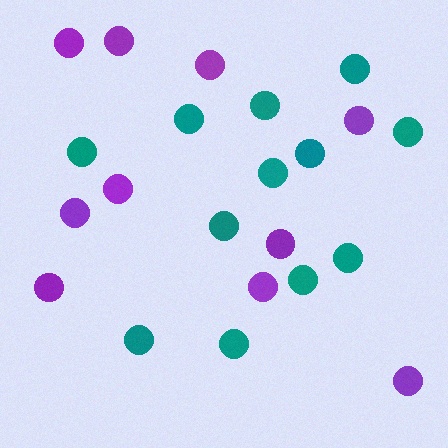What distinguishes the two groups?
There are 2 groups: one group of teal circles (12) and one group of purple circles (10).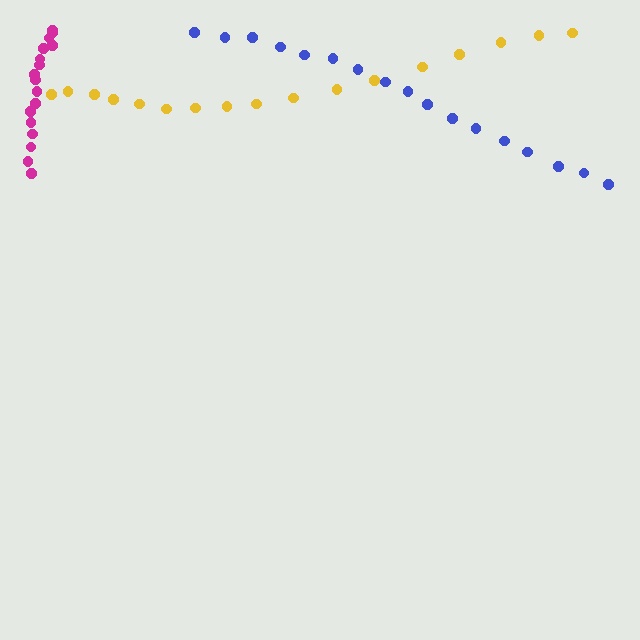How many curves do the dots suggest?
There are 3 distinct paths.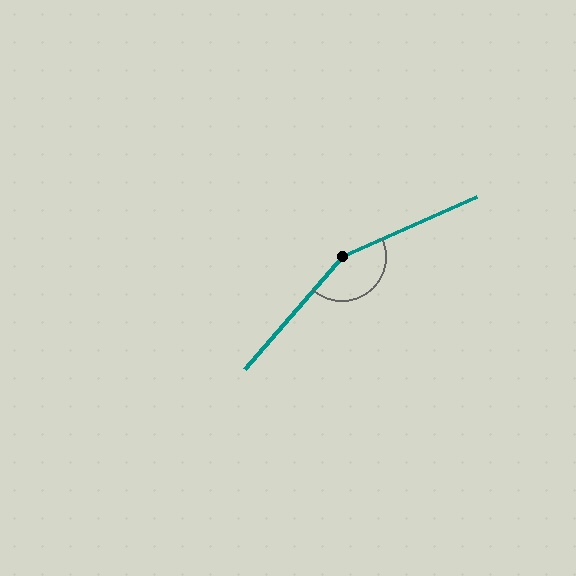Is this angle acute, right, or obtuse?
It is obtuse.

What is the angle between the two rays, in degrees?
Approximately 155 degrees.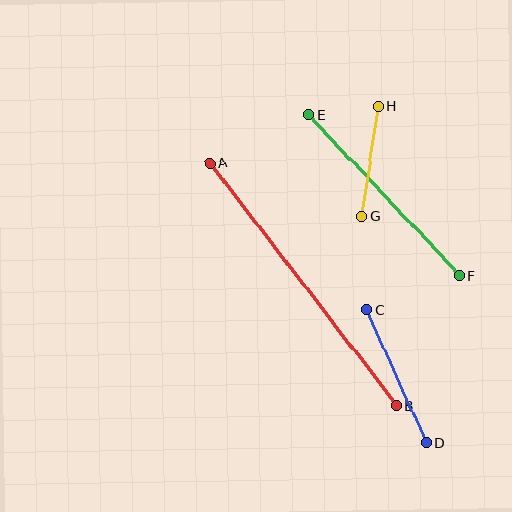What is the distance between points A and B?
The distance is approximately 306 pixels.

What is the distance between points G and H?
The distance is approximately 112 pixels.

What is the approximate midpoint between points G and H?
The midpoint is at approximately (370, 161) pixels.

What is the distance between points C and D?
The distance is approximately 146 pixels.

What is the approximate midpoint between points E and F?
The midpoint is at approximately (384, 195) pixels.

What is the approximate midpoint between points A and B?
The midpoint is at approximately (303, 284) pixels.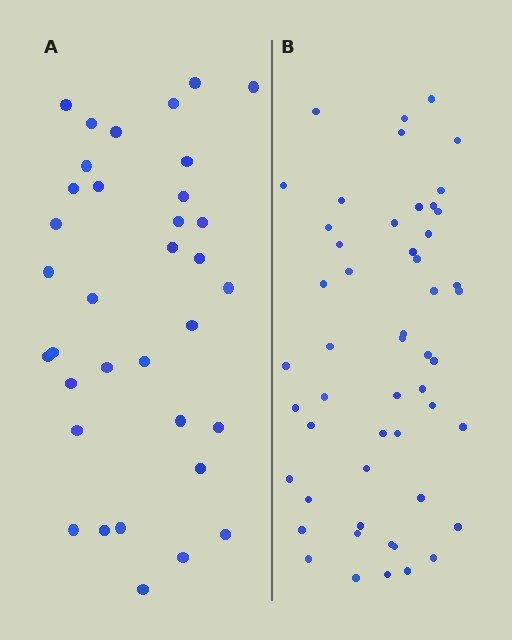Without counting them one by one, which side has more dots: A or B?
Region B (the right region) has more dots.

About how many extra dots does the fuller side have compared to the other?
Region B has approximately 15 more dots than region A.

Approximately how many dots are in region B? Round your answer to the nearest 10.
About 50 dots. (The exact count is 52, which rounds to 50.)